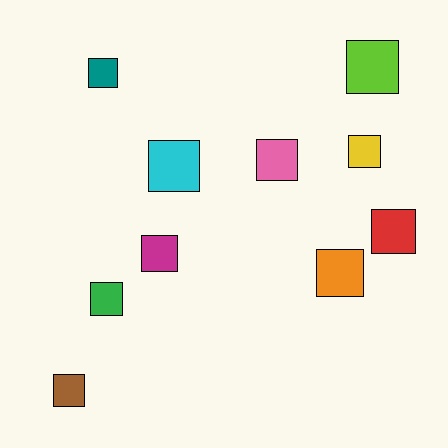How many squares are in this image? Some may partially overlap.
There are 10 squares.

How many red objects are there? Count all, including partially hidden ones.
There is 1 red object.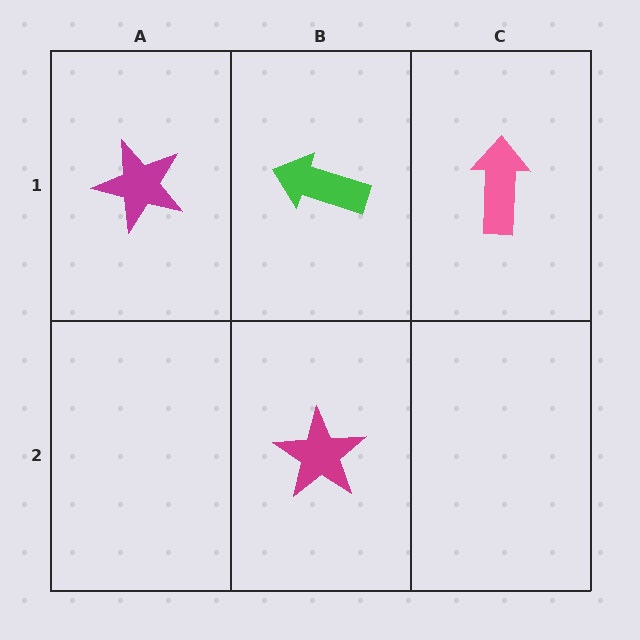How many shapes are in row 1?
3 shapes.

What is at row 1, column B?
A green arrow.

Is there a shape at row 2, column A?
No, that cell is empty.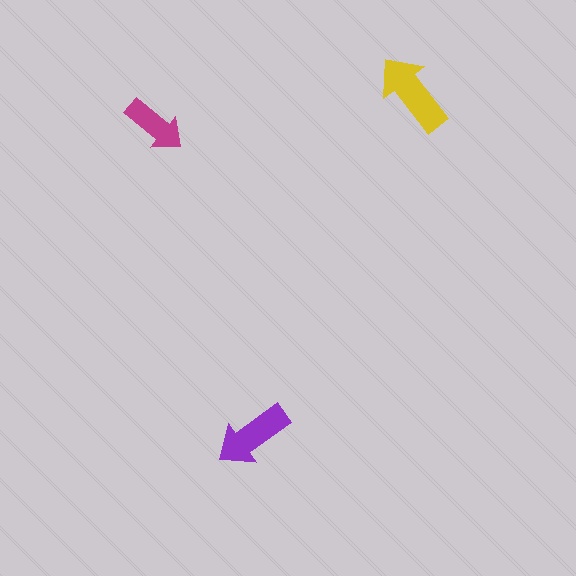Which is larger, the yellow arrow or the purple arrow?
The yellow one.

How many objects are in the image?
There are 3 objects in the image.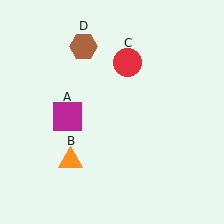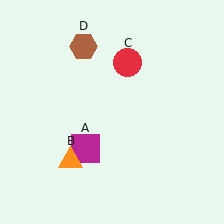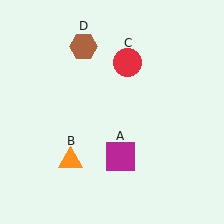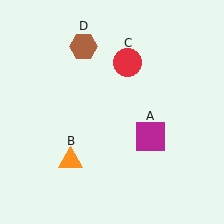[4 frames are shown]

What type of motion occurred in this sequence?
The magenta square (object A) rotated counterclockwise around the center of the scene.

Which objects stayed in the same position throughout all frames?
Orange triangle (object B) and red circle (object C) and brown hexagon (object D) remained stationary.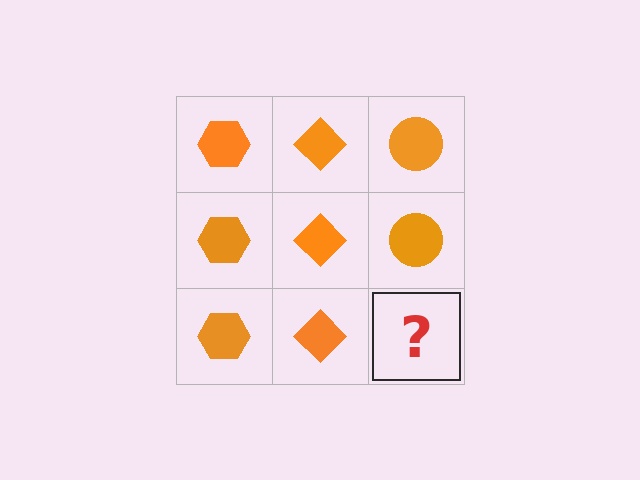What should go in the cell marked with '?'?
The missing cell should contain an orange circle.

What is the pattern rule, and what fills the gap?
The rule is that each column has a consistent shape. The gap should be filled with an orange circle.